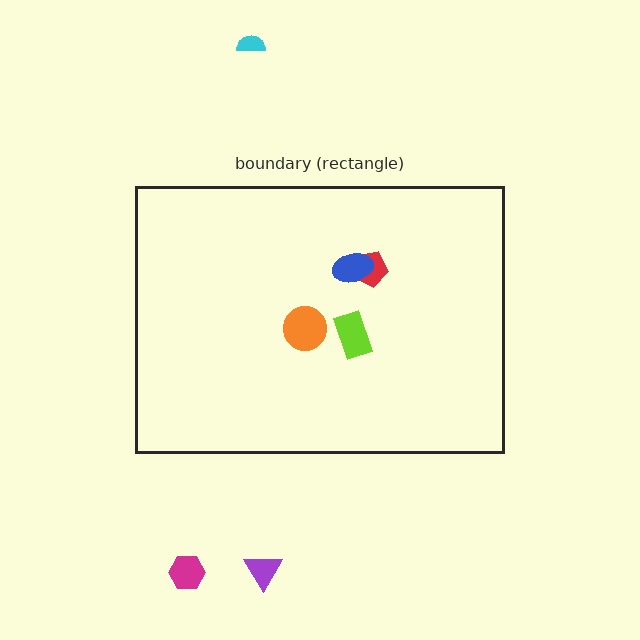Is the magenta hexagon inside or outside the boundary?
Outside.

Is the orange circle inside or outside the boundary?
Inside.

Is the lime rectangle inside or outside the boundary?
Inside.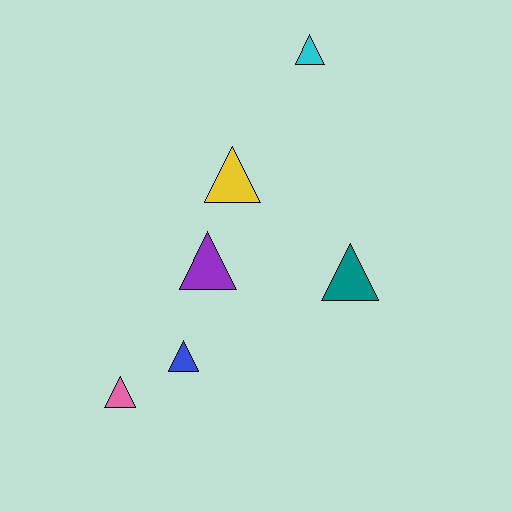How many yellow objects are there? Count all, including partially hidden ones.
There is 1 yellow object.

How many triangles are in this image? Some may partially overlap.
There are 6 triangles.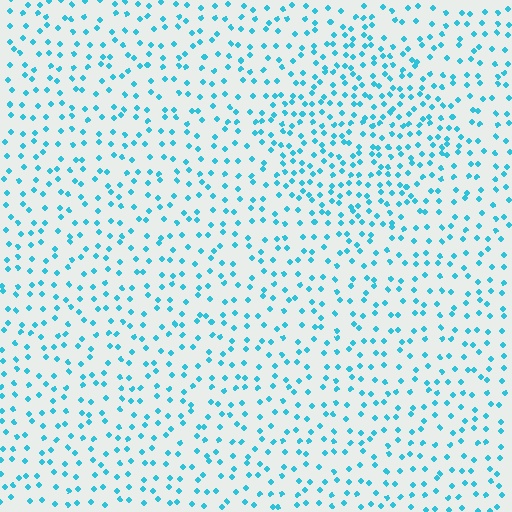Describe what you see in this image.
The image contains small cyan elements arranged at two different densities. A diamond-shaped region is visible where the elements are more densely packed than the surrounding area.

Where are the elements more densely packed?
The elements are more densely packed inside the diamond boundary.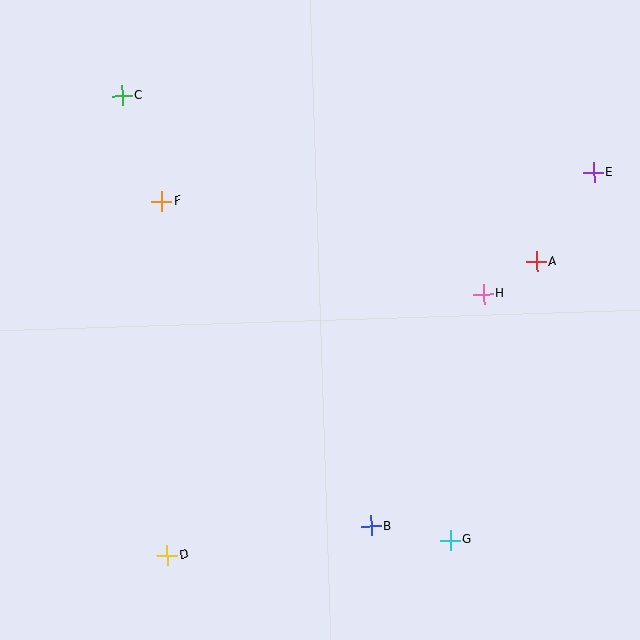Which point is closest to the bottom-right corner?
Point G is closest to the bottom-right corner.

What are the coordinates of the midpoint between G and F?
The midpoint between G and F is at (306, 371).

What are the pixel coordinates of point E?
Point E is at (594, 172).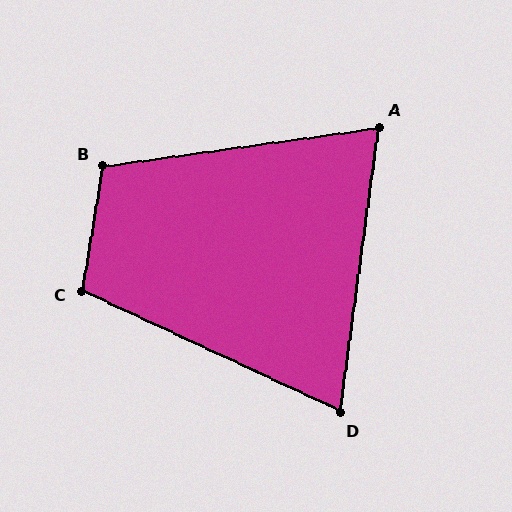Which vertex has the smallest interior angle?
D, at approximately 73 degrees.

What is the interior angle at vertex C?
Approximately 106 degrees (obtuse).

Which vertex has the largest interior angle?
B, at approximately 107 degrees.